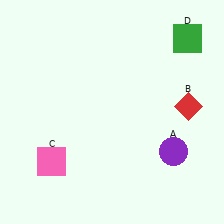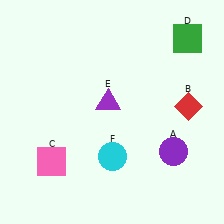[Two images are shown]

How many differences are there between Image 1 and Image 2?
There are 2 differences between the two images.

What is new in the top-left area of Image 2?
A purple triangle (E) was added in the top-left area of Image 2.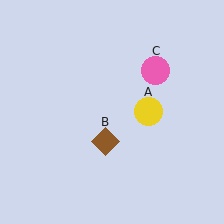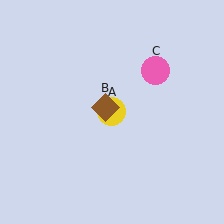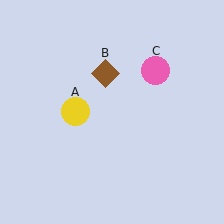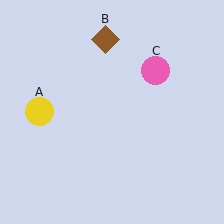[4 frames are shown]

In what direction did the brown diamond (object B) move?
The brown diamond (object B) moved up.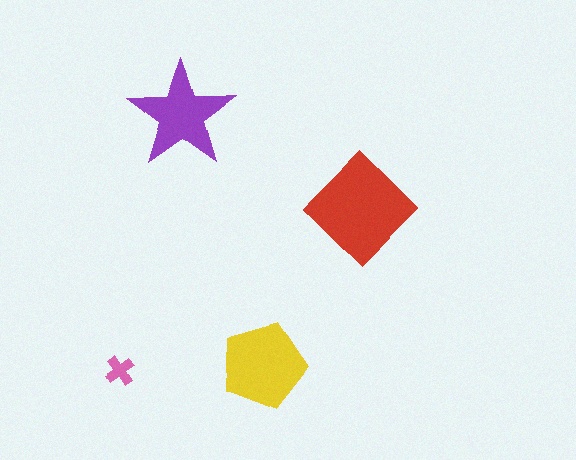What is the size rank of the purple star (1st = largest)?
3rd.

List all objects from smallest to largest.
The pink cross, the purple star, the yellow pentagon, the red diamond.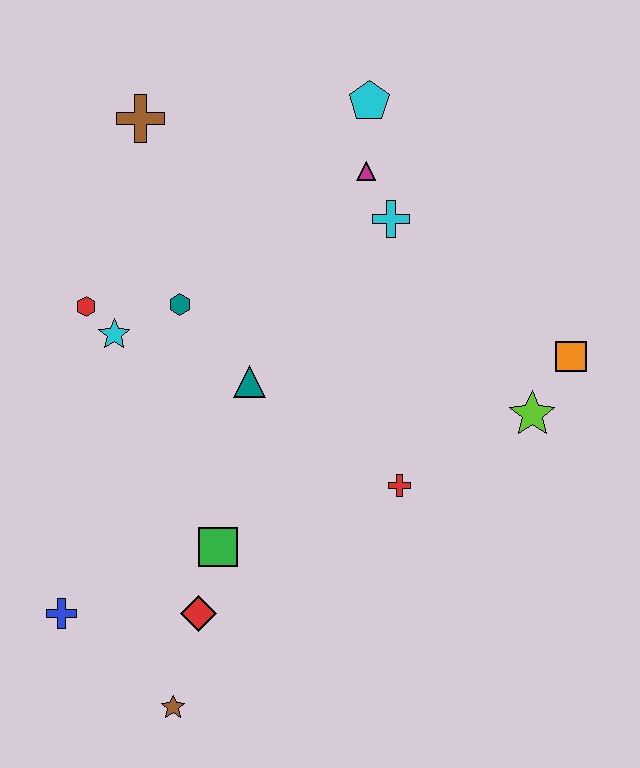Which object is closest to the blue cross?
The red diamond is closest to the blue cross.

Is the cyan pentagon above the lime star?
Yes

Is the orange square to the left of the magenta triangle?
No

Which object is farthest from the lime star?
The blue cross is farthest from the lime star.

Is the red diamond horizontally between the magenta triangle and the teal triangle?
No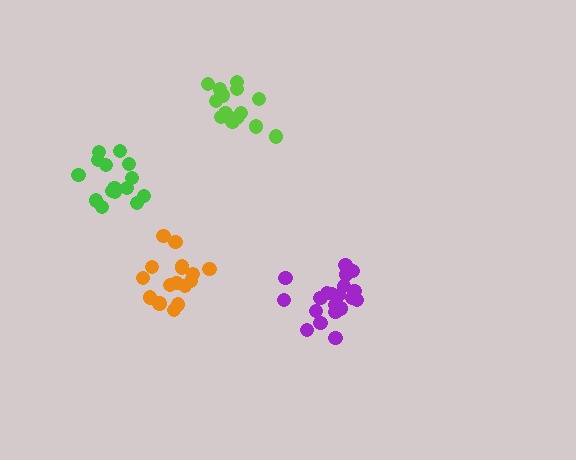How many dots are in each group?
Group 1: 15 dots, Group 2: 20 dots, Group 3: 16 dots, Group 4: 15 dots (66 total).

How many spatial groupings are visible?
There are 4 spatial groupings.